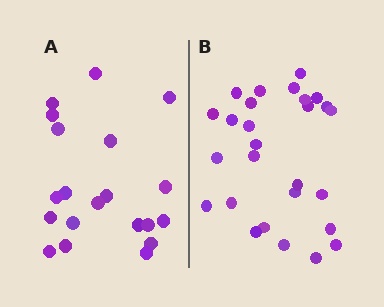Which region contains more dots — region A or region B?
Region B (the right region) has more dots.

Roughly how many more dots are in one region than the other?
Region B has roughly 8 or so more dots than region A.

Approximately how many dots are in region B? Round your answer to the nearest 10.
About 30 dots. (The exact count is 27, which rounds to 30.)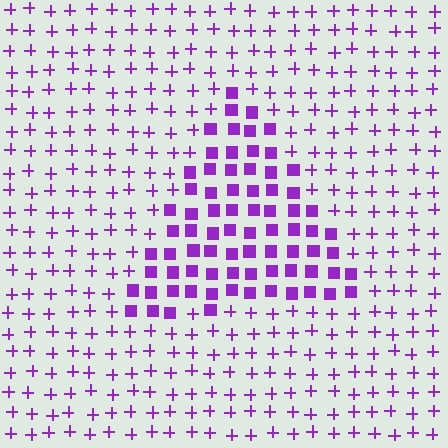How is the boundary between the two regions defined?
The boundary is defined by a change in element shape: squares inside vs. plus signs outside. All elements share the same color and spacing.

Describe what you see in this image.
The image is filled with small purple elements arranged in a uniform grid. A triangle-shaped region contains squares, while the surrounding area contains plus signs. The boundary is defined purely by the change in element shape.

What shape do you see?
I see a triangle.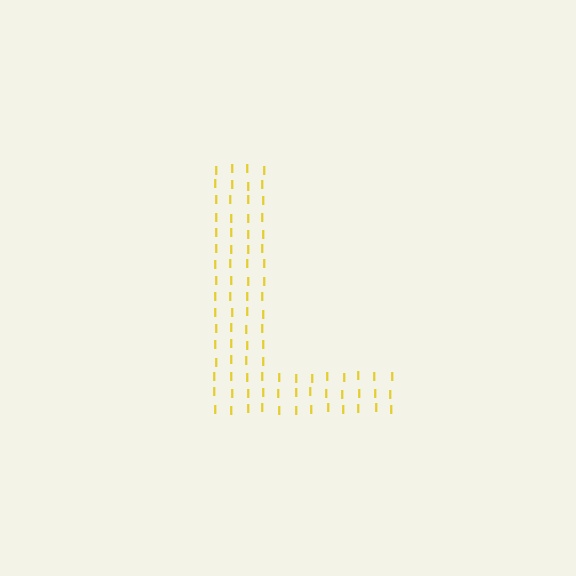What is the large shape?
The large shape is the letter L.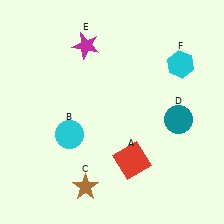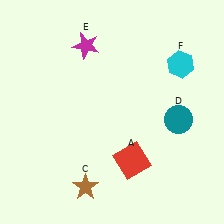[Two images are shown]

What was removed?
The cyan circle (B) was removed in Image 2.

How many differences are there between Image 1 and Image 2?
There is 1 difference between the two images.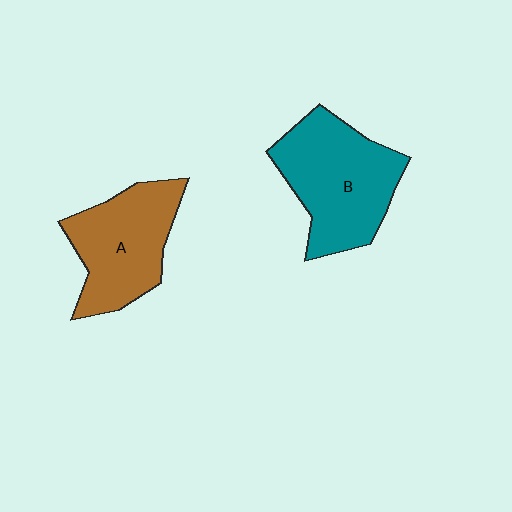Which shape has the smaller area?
Shape A (brown).